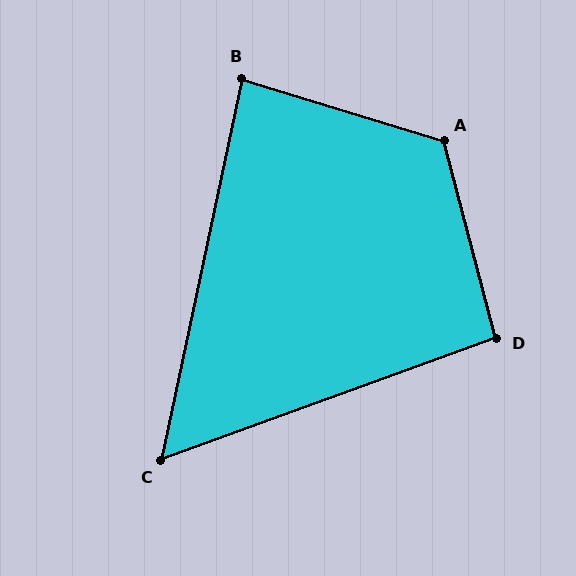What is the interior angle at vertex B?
Approximately 85 degrees (acute).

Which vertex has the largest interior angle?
A, at approximately 122 degrees.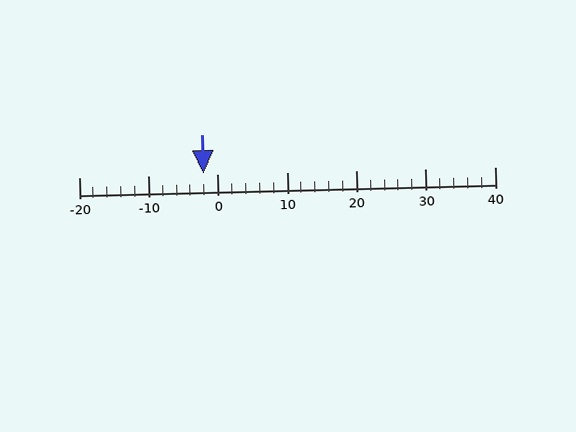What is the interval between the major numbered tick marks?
The major tick marks are spaced 10 units apart.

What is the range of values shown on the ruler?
The ruler shows values from -20 to 40.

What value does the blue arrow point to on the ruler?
The blue arrow points to approximately -2.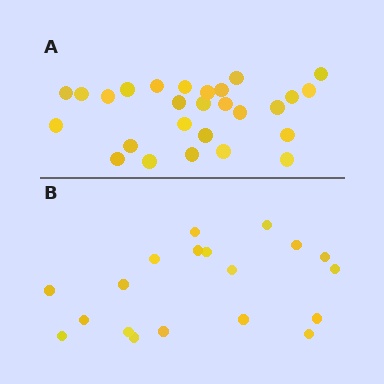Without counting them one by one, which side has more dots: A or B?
Region A (the top region) has more dots.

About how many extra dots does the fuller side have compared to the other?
Region A has roughly 8 or so more dots than region B.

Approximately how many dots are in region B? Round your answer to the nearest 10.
About 20 dots. (The exact count is 19, which rounds to 20.)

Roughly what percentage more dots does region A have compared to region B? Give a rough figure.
About 40% more.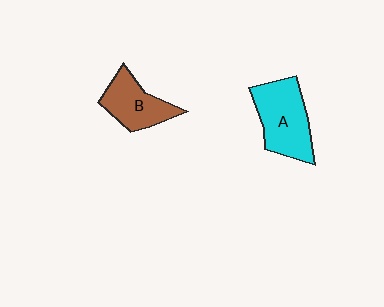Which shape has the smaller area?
Shape B (brown).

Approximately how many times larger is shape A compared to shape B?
Approximately 1.3 times.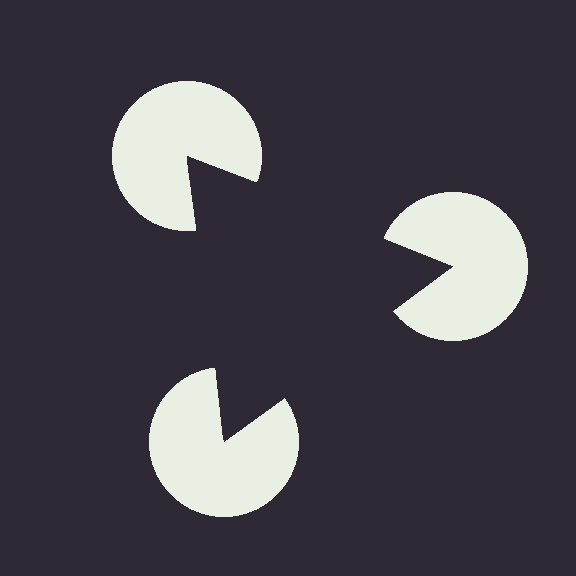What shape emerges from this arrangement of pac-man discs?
An illusory triangle — its edges are inferred from the aligned wedge cuts in the pac-man discs, not physically drawn.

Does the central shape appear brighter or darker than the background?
It typically appears slightly darker than the background, even though no actual brightness change is drawn.